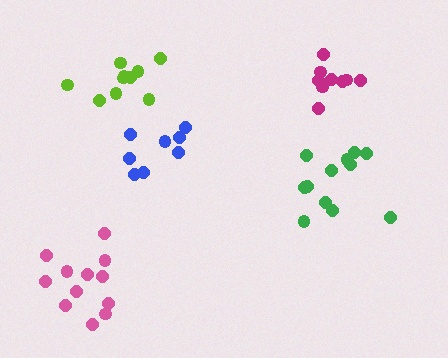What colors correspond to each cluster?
The clusters are colored: lime, green, pink, blue, magenta.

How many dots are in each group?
Group 1: 10 dots, Group 2: 12 dots, Group 3: 12 dots, Group 4: 8 dots, Group 5: 9 dots (51 total).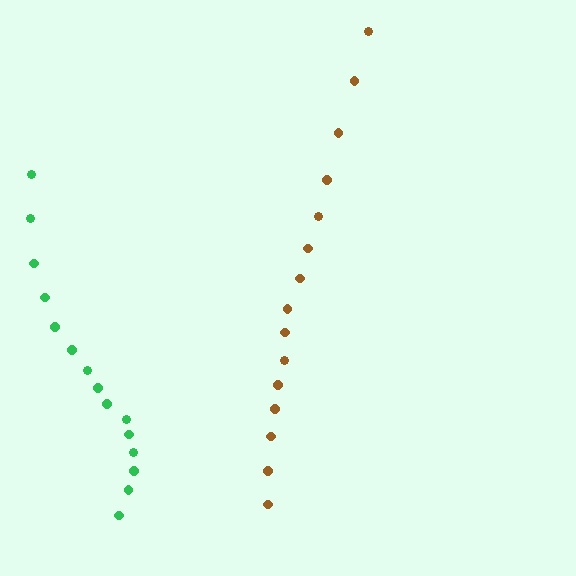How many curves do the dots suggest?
There are 2 distinct paths.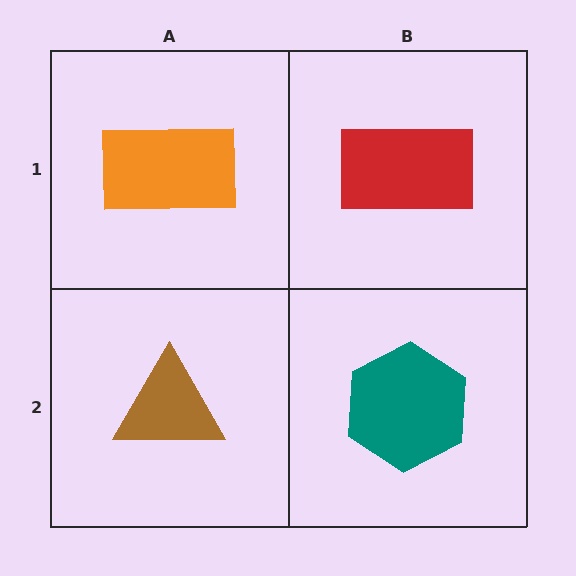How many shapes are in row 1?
2 shapes.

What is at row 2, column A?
A brown triangle.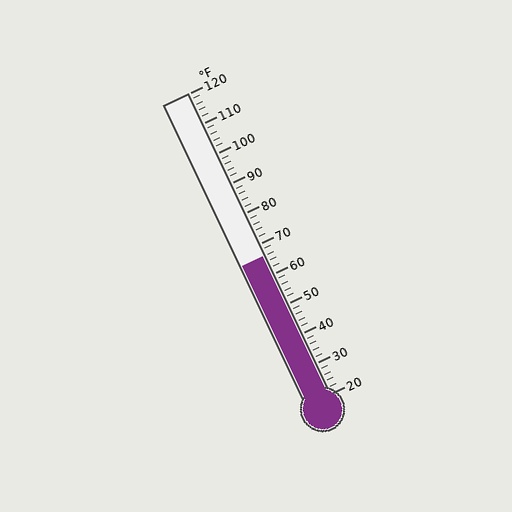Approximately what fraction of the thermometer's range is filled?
The thermometer is filled to approximately 45% of its range.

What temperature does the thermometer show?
The thermometer shows approximately 66°F.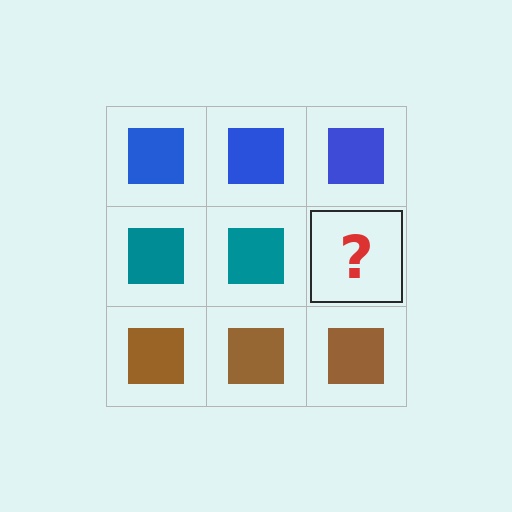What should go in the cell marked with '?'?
The missing cell should contain a teal square.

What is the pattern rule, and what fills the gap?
The rule is that each row has a consistent color. The gap should be filled with a teal square.